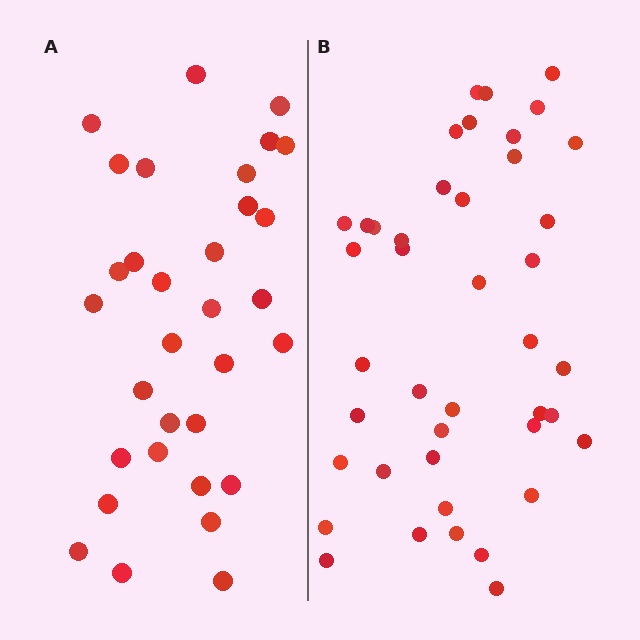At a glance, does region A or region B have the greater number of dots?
Region B (the right region) has more dots.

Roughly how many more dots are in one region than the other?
Region B has roughly 10 or so more dots than region A.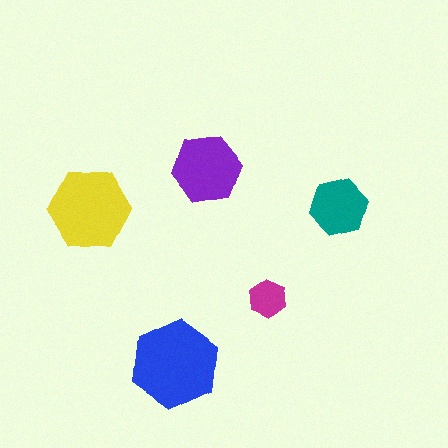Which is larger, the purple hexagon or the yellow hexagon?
The yellow one.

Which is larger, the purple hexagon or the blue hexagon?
The blue one.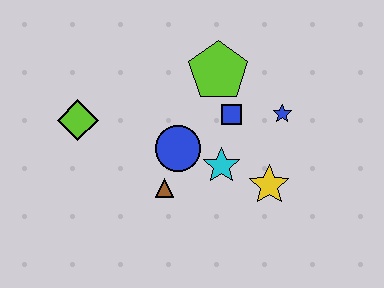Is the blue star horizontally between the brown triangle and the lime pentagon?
No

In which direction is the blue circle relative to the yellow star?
The blue circle is to the left of the yellow star.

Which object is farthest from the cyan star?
The lime diamond is farthest from the cyan star.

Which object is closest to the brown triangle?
The blue circle is closest to the brown triangle.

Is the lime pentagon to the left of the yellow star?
Yes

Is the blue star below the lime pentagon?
Yes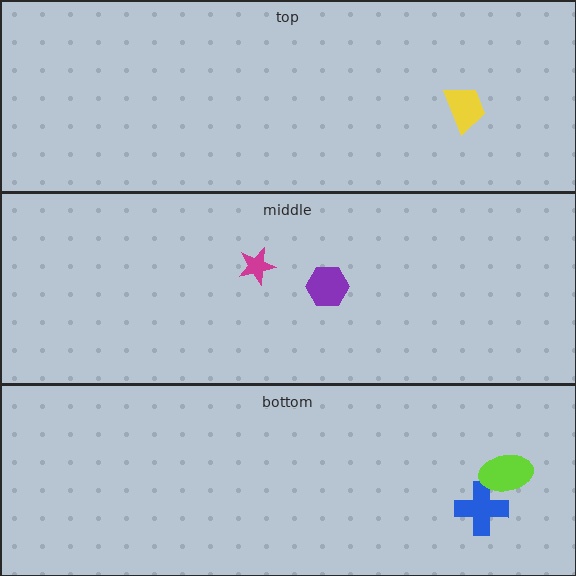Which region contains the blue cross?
The bottom region.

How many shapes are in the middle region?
2.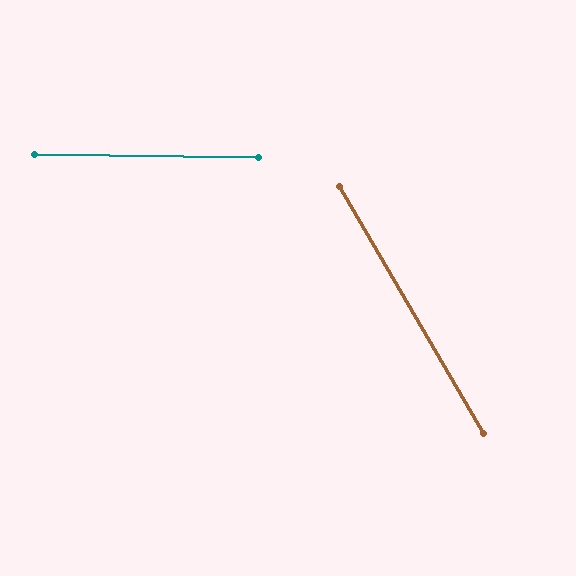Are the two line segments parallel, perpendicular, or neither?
Neither parallel nor perpendicular — they differ by about 59°.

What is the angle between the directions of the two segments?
Approximately 59 degrees.